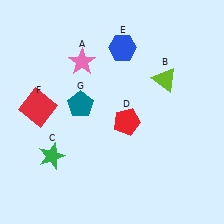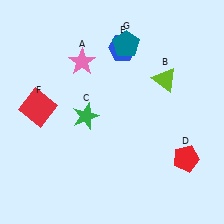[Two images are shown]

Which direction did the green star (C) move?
The green star (C) moved up.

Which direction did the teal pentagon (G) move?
The teal pentagon (G) moved up.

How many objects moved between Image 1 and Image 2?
3 objects moved between the two images.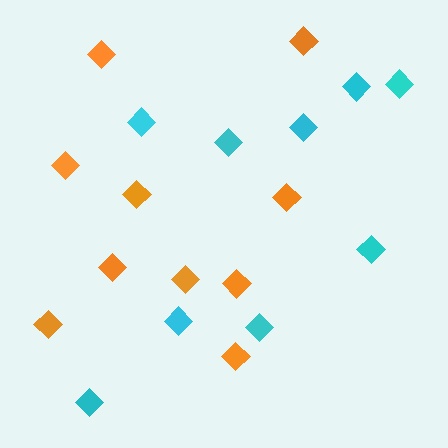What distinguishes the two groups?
There are 2 groups: one group of cyan diamonds (9) and one group of orange diamonds (10).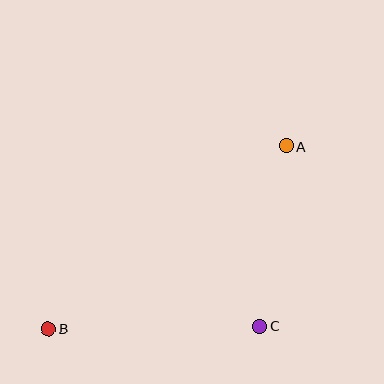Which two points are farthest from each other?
Points A and B are farthest from each other.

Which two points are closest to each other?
Points A and C are closest to each other.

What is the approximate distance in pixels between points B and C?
The distance between B and C is approximately 211 pixels.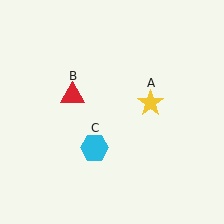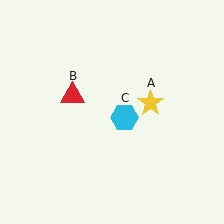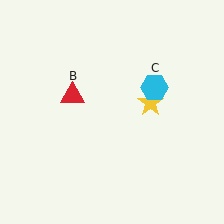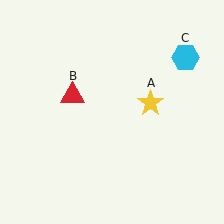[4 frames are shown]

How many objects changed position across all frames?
1 object changed position: cyan hexagon (object C).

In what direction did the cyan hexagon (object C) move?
The cyan hexagon (object C) moved up and to the right.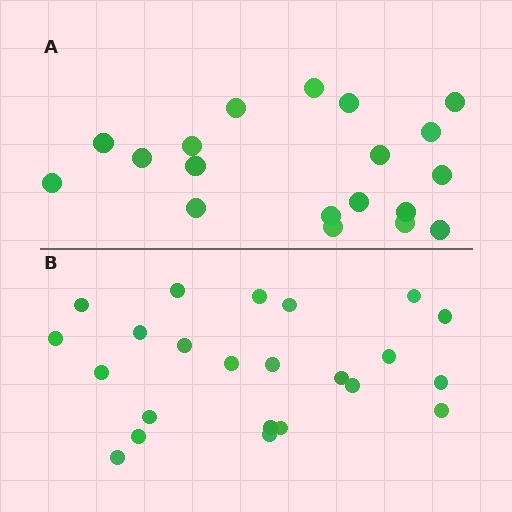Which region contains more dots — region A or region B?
Region B (the bottom region) has more dots.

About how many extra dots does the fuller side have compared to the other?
Region B has about 4 more dots than region A.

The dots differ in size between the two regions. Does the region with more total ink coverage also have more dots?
No. Region A has more total ink coverage because its dots are larger, but region B actually contains more individual dots. Total area can be misleading — the number of items is what matters here.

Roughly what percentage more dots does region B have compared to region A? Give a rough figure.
About 20% more.